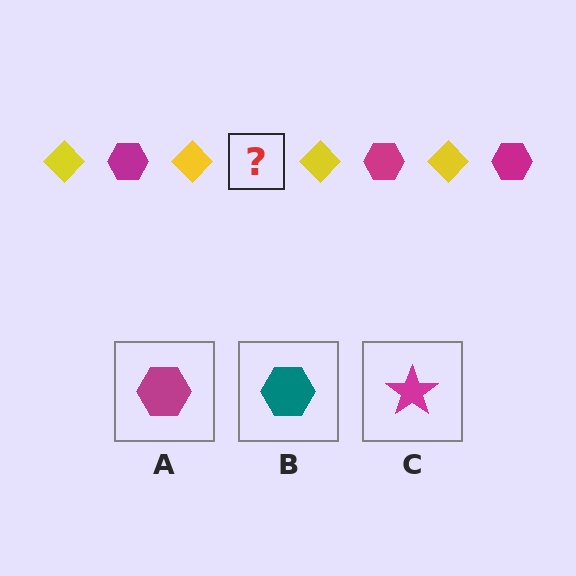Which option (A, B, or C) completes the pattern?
A.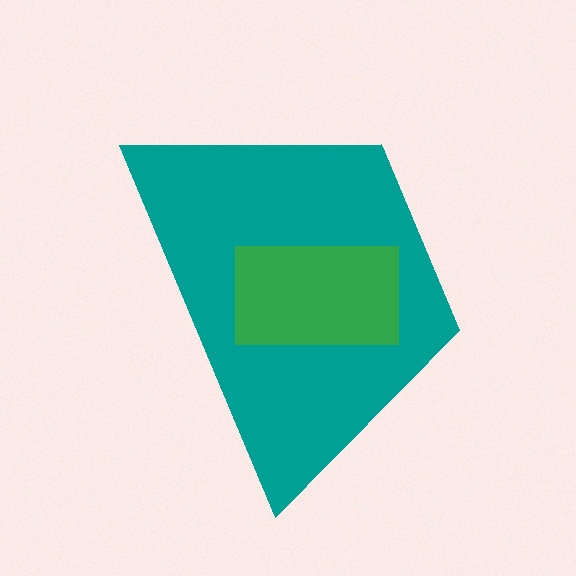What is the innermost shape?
The green rectangle.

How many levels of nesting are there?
2.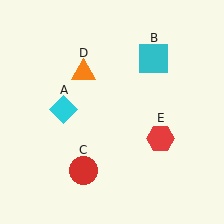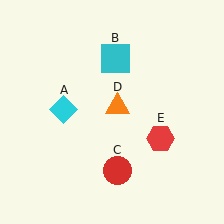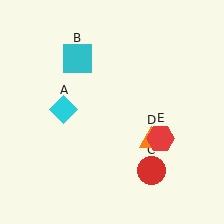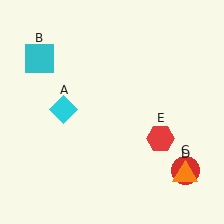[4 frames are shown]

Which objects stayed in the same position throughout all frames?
Cyan diamond (object A) and red hexagon (object E) remained stationary.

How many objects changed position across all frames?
3 objects changed position: cyan square (object B), red circle (object C), orange triangle (object D).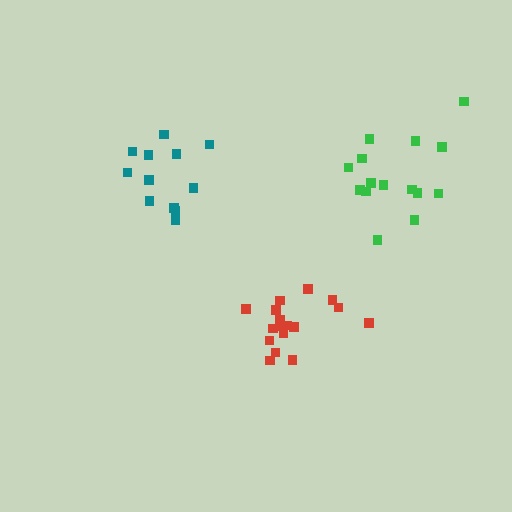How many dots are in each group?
Group 1: 15 dots, Group 2: 17 dots, Group 3: 12 dots (44 total).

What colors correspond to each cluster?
The clusters are colored: green, red, teal.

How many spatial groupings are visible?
There are 3 spatial groupings.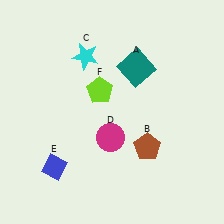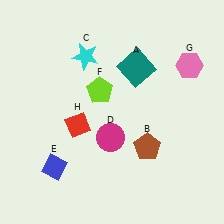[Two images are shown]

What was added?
A pink hexagon (G), a red diamond (H) were added in Image 2.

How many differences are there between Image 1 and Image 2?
There are 2 differences between the two images.